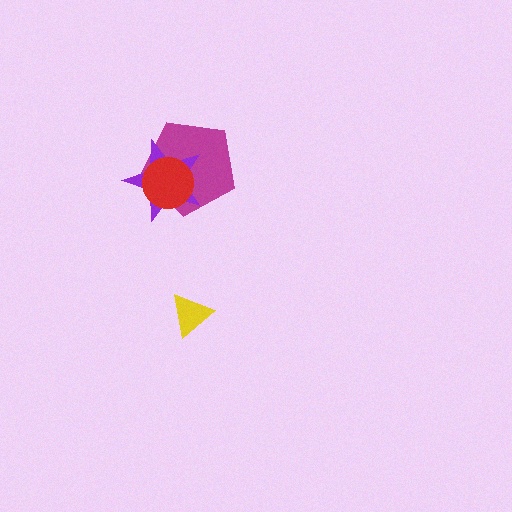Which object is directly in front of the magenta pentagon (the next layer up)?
The purple star is directly in front of the magenta pentagon.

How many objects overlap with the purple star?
2 objects overlap with the purple star.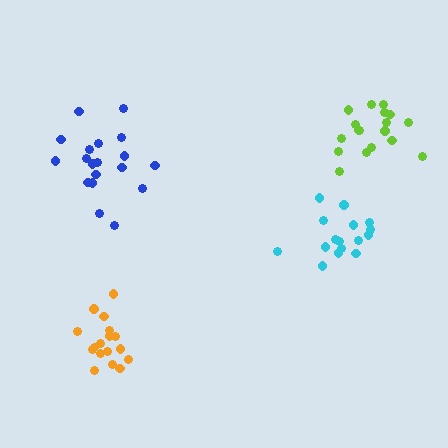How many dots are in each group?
Group 1: 16 dots, Group 2: 18 dots, Group 3: 19 dots, Group 4: 17 dots (70 total).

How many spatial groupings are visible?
There are 4 spatial groupings.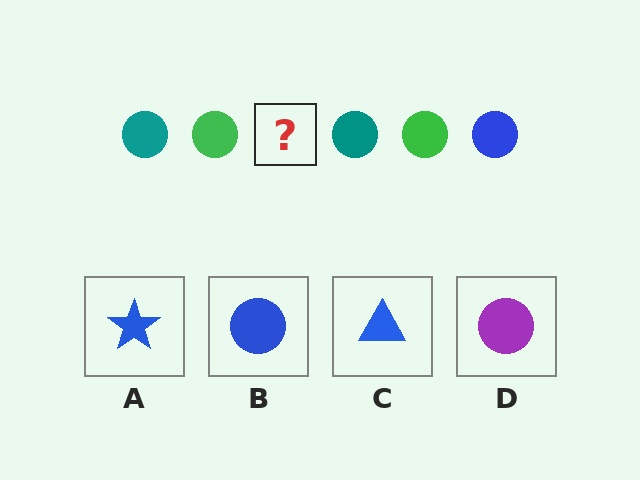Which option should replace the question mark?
Option B.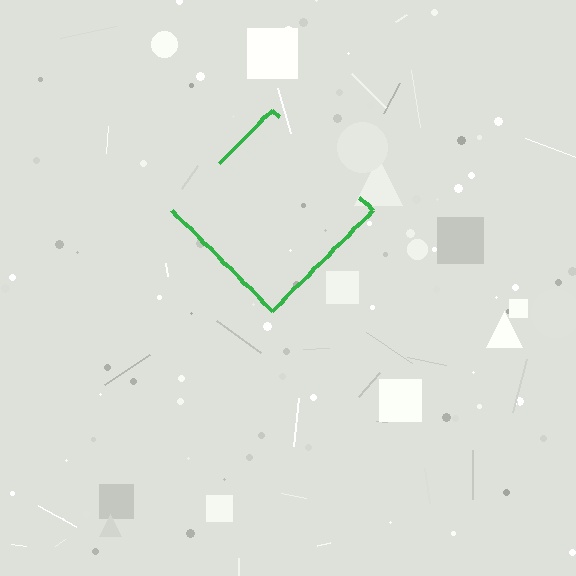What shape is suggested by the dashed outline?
The dashed outline suggests a diamond.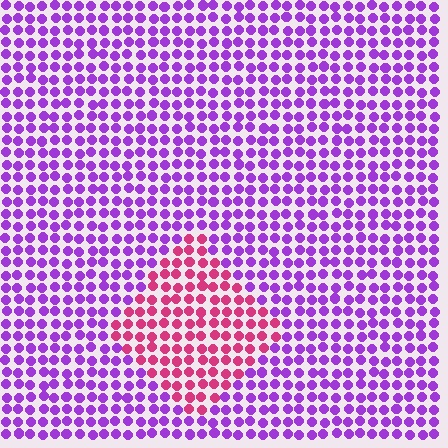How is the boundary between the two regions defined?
The boundary is defined purely by a slight shift in hue (about 54 degrees). Spacing, size, and orientation are identical on both sides.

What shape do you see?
I see a diamond.